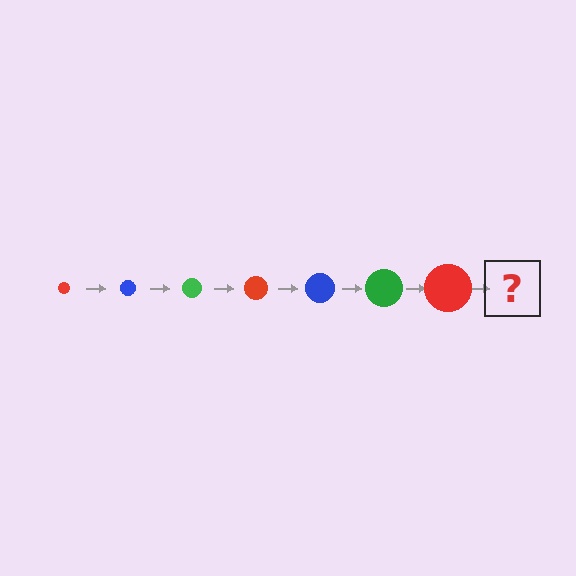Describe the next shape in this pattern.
It should be a blue circle, larger than the previous one.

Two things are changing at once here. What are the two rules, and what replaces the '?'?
The two rules are that the circle grows larger each step and the color cycles through red, blue, and green. The '?' should be a blue circle, larger than the previous one.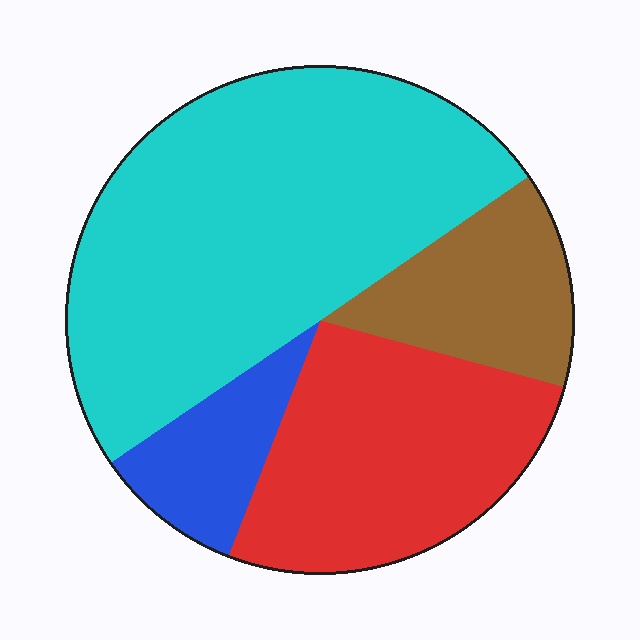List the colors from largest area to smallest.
From largest to smallest: cyan, red, brown, blue.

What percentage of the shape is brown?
Brown takes up about one eighth (1/8) of the shape.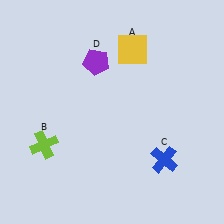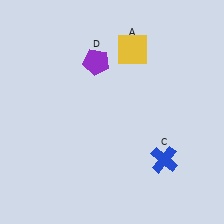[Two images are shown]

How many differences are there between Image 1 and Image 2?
There is 1 difference between the two images.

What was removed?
The lime cross (B) was removed in Image 2.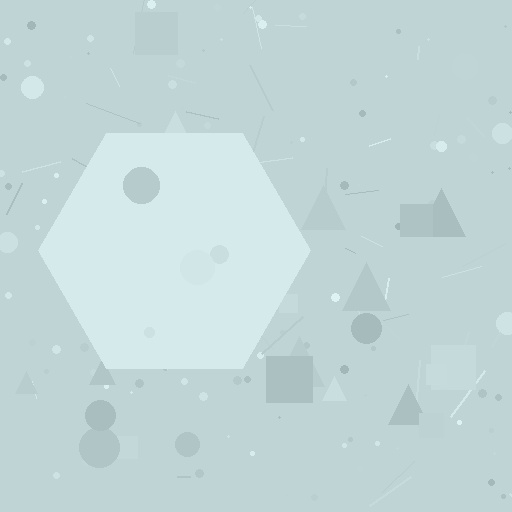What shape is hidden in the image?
A hexagon is hidden in the image.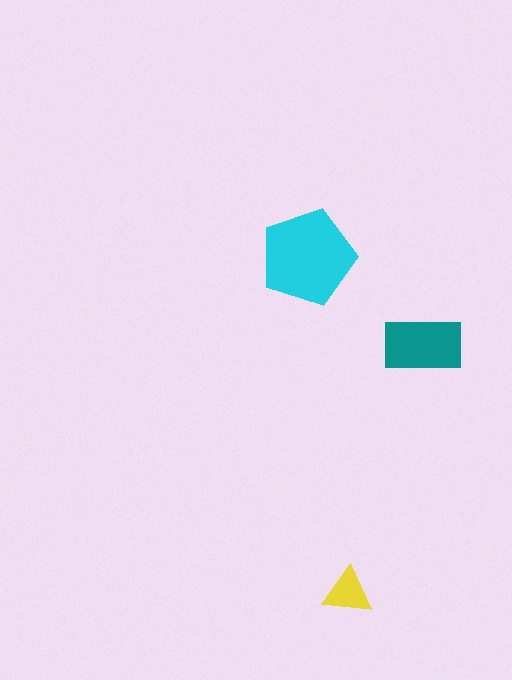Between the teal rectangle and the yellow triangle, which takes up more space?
The teal rectangle.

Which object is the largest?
The cyan pentagon.